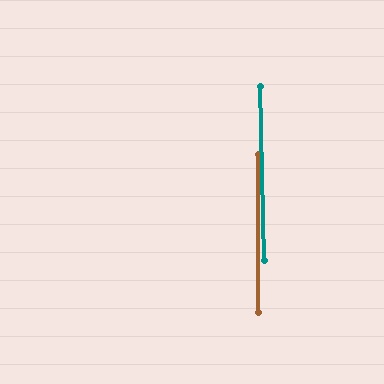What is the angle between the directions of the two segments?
Approximately 2 degrees.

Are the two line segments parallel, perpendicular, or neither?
Parallel — their directions differ by only 1.7°.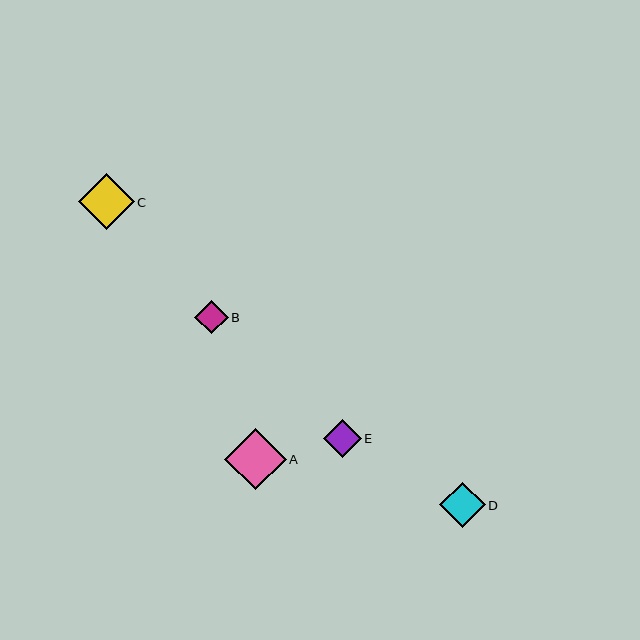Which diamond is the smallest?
Diamond B is the smallest with a size of approximately 33 pixels.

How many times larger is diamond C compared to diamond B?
Diamond C is approximately 1.7 times the size of diamond B.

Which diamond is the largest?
Diamond A is the largest with a size of approximately 62 pixels.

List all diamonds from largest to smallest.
From largest to smallest: A, C, D, E, B.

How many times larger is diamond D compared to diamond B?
Diamond D is approximately 1.4 times the size of diamond B.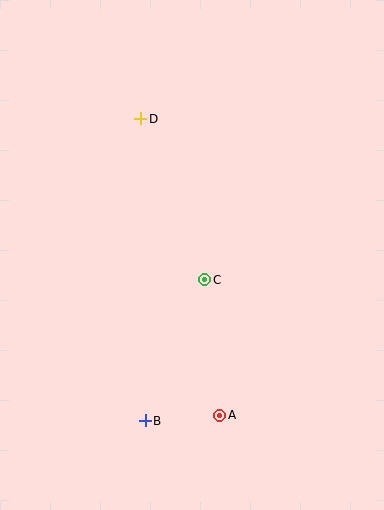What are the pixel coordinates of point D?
Point D is at (141, 119).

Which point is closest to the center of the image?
Point C at (205, 280) is closest to the center.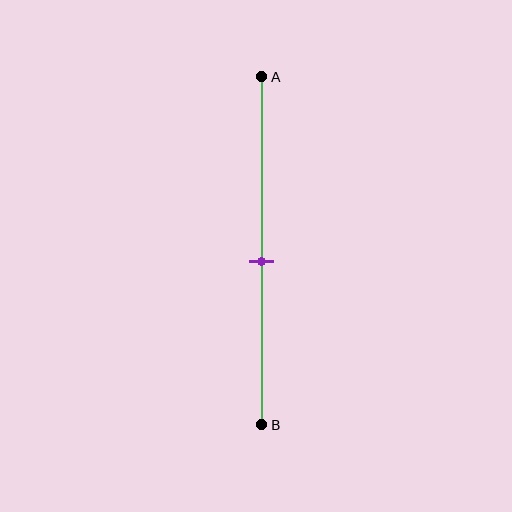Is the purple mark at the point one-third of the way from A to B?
No, the mark is at about 55% from A, not at the 33% one-third point.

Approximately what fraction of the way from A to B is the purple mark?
The purple mark is approximately 55% of the way from A to B.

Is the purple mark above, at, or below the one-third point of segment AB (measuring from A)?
The purple mark is below the one-third point of segment AB.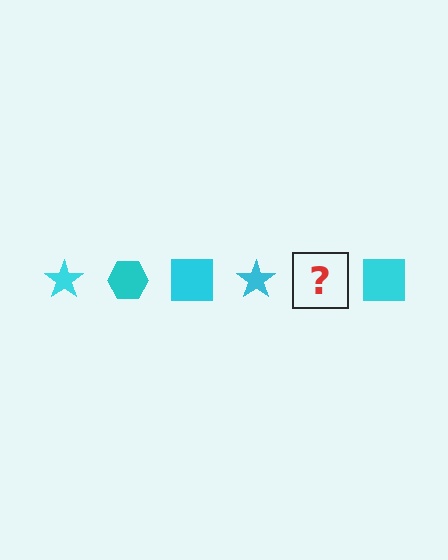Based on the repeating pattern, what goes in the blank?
The blank should be a cyan hexagon.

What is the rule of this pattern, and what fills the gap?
The rule is that the pattern cycles through star, hexagon, square shapes in cyan. The gap should be filled with a cyan hexagon.